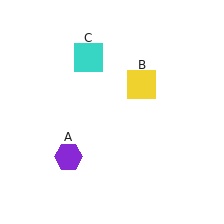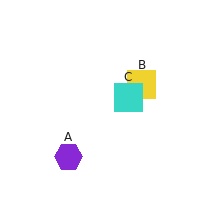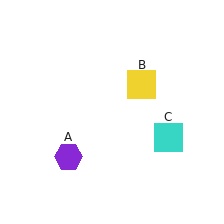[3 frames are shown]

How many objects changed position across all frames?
1 object changed position: cyan square (object C).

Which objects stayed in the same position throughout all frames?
Purple hexagon (object A) and yellow square (object B) remained stationary.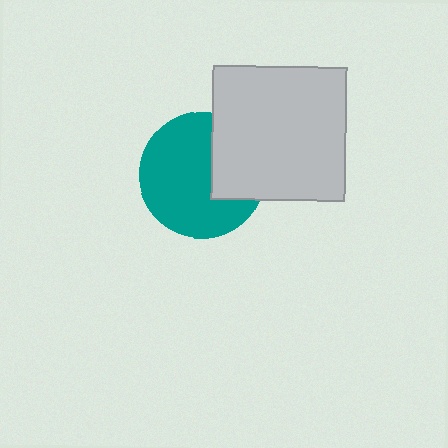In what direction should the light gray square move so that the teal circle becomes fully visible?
The light gray square should move right. That is the shortest direction to clear the overlap and leave the teal circle fully visible.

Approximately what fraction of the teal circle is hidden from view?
Roughly 31% of the teal circle is hidden behind the light gray square.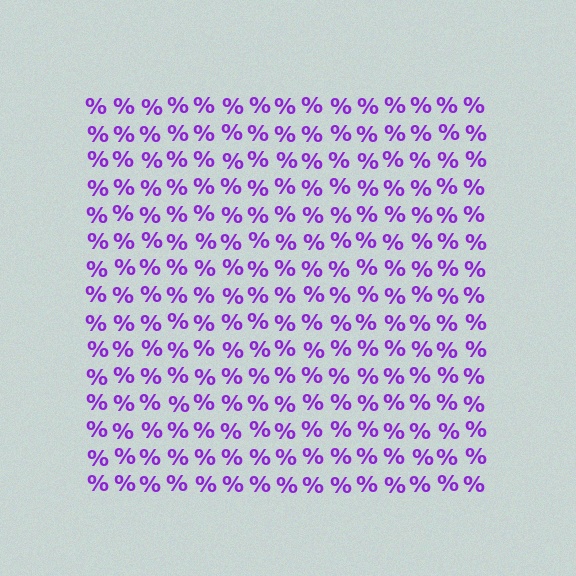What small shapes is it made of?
It is made of small percent signs.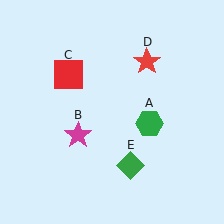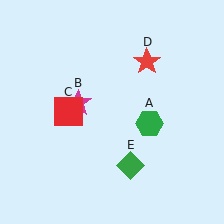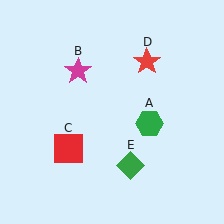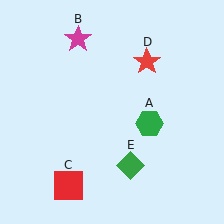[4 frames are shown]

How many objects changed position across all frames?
2 objects changed position: magenta star (object B), red square (object C).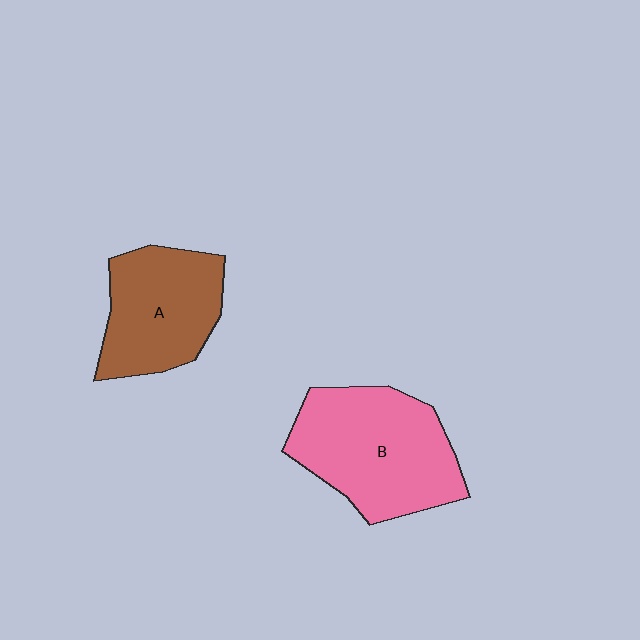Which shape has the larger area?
Shape B (pink).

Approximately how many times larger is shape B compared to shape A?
Approximately 1.3 times.